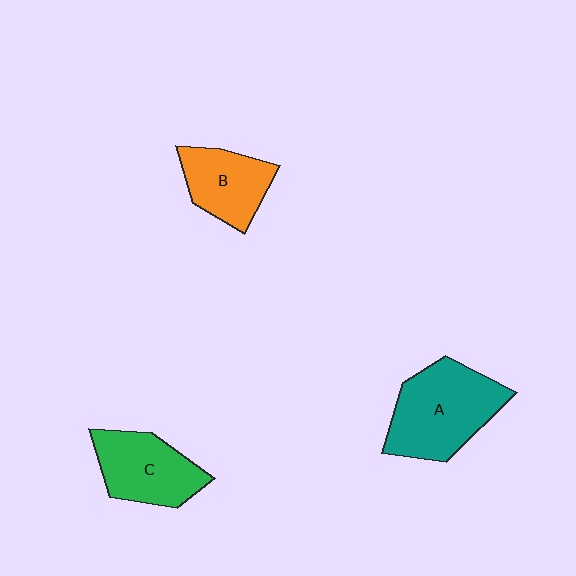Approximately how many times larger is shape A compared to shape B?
Approximately 1.6 times.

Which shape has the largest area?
Shape A (teal).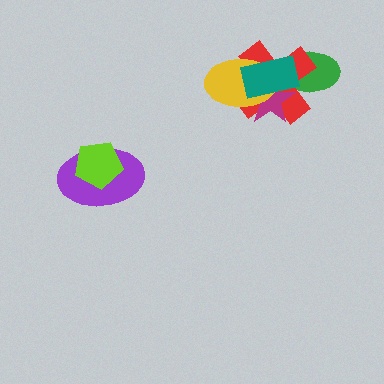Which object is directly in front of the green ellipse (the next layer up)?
The red cross is directly in front of the green ellipse.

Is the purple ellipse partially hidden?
Yes, it is partially covered by another shape.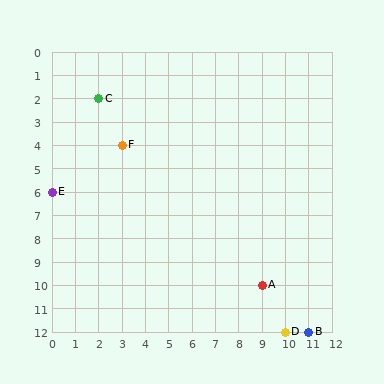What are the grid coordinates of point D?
Point D is at grid coordinates (10, 12).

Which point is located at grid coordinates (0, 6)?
Point E is at (0, 6).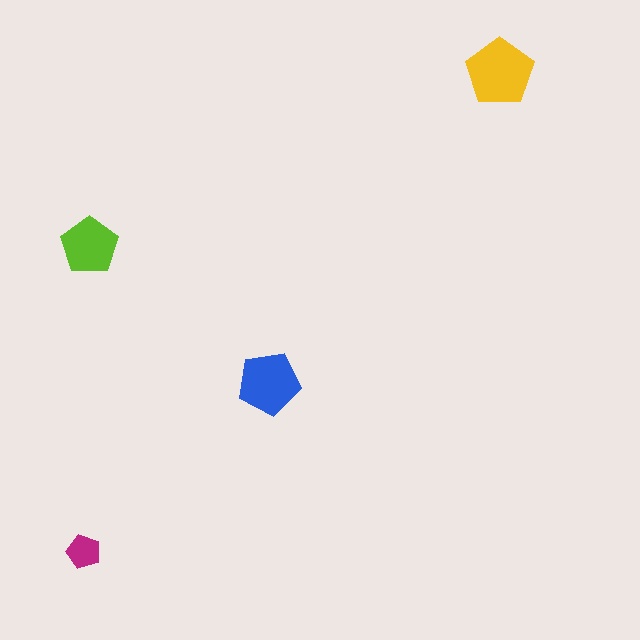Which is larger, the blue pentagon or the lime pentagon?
The blue one.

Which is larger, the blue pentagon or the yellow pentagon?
The yellow one.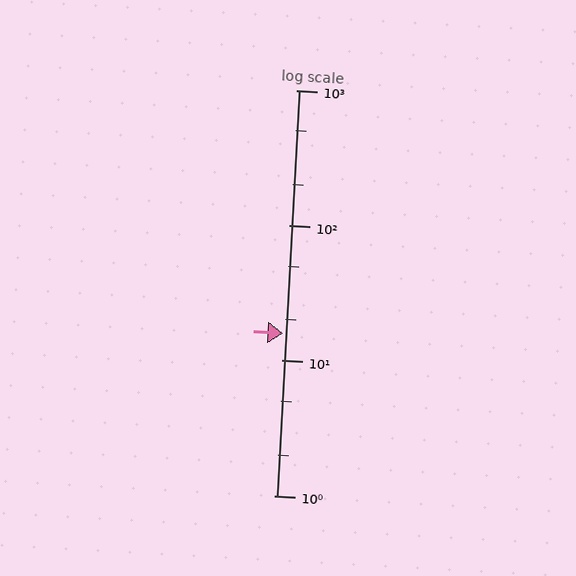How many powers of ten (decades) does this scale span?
The scale spans 3 decades, from 1 to 1000.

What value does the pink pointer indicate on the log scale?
The pointer indicates approximately 16.